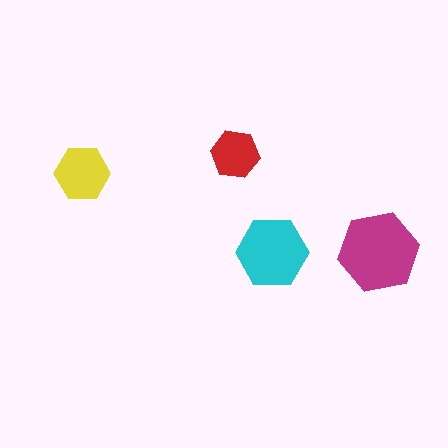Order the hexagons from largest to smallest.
the magenta one, the cyan one, the yellow one, the red one.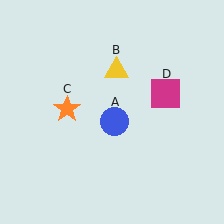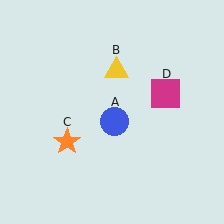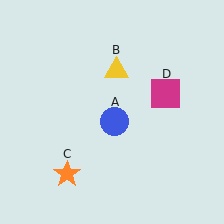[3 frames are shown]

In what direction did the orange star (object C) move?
The orange star (object C) moved down.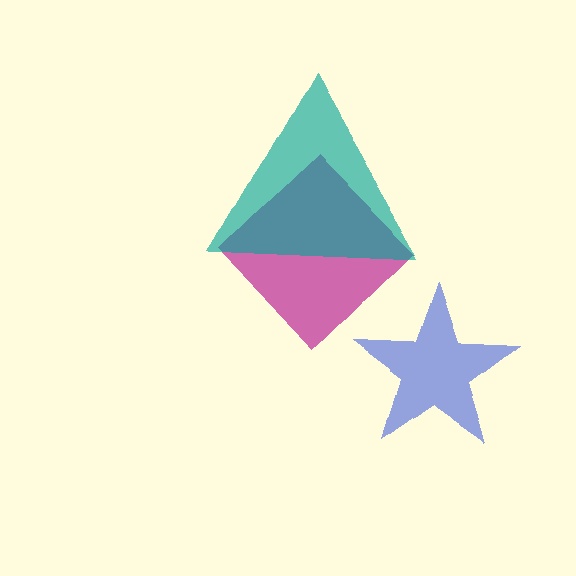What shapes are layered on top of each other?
The layered shapes are: a magenta diamond, a teal triangle, a blue star.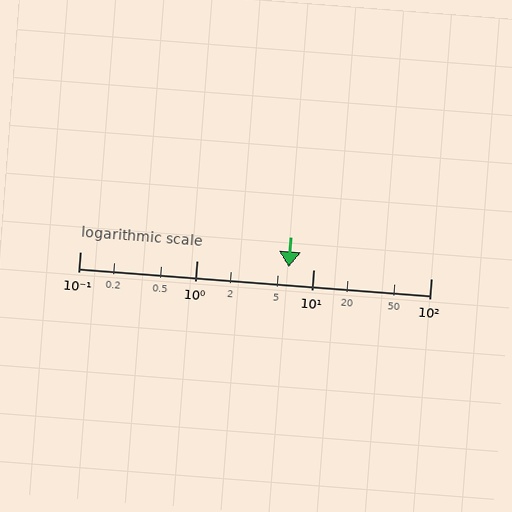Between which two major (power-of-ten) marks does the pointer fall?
The pointer is between 1 and 10.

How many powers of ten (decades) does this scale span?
The scale spans 3 decades, from 0.1 to 100.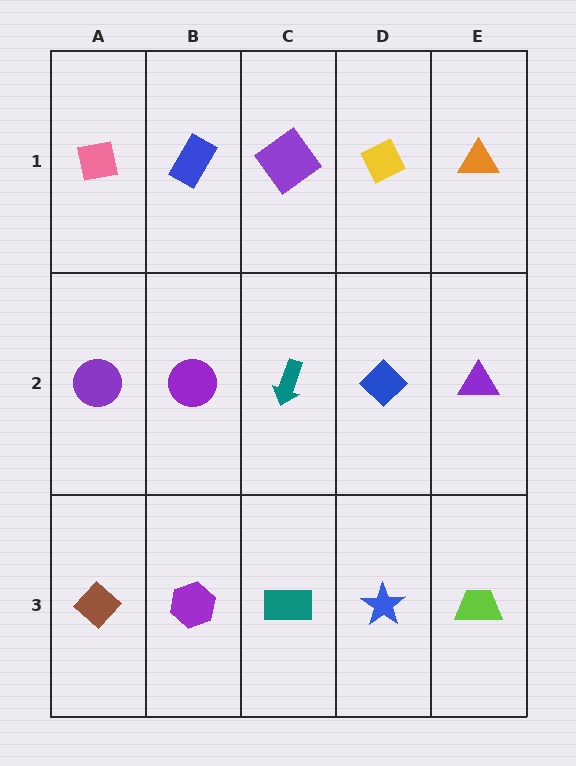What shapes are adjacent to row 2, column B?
A blue rectangle (row 1, column B), a purple hexagon (row 3, column B), a purple circle (row 2, column A), a teal arrow (row 2, column C).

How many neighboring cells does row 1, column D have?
3.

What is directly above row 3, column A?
A purple circle.